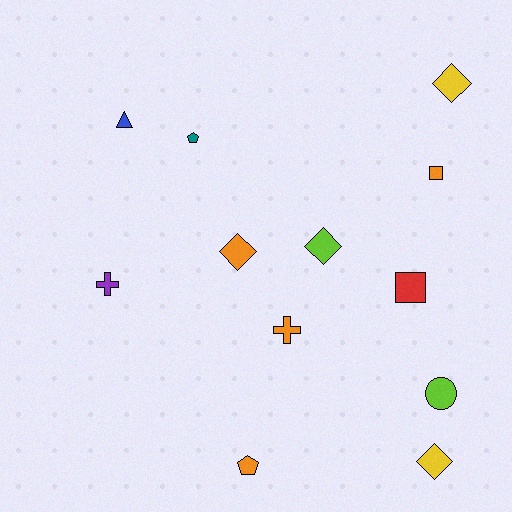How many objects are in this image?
There are 12 objects.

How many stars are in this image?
There are no stars.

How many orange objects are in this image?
There are 4 orange objects.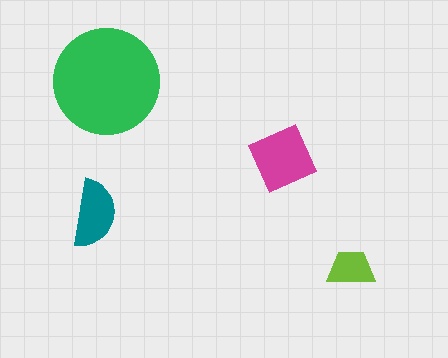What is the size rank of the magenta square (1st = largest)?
2nd.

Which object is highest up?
The green circle is topmost.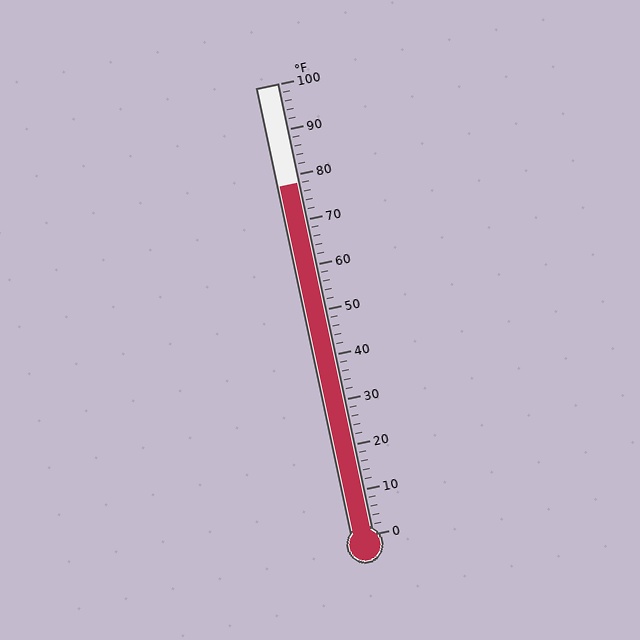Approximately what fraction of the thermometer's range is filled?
The thermometer is filled to approximately 80% of its range.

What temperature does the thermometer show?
The thermometer shows approximately 78°F.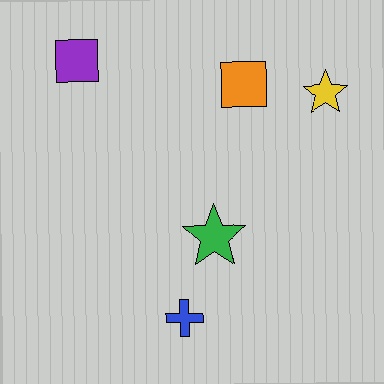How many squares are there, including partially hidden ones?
There are 2 squares.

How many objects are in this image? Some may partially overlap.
There are 5 objects.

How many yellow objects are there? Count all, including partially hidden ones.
There is 1 yellow object.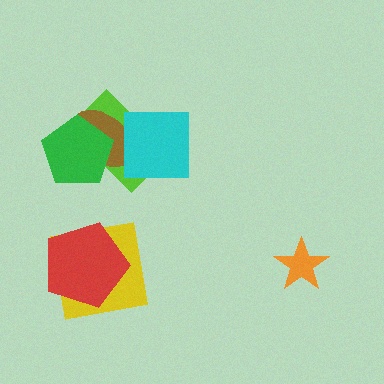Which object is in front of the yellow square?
The red pentagon is in front of the yellow square.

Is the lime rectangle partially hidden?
Yes, it is partially covered by another shape.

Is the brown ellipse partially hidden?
Yes, it is partially covered by another shape.